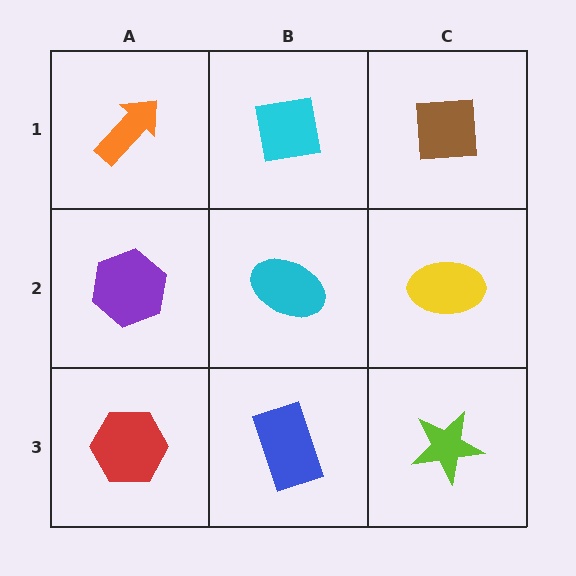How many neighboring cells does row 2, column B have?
4.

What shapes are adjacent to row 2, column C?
A brown square (row 1, column C), a lime star (row 3, column C), a cyan ellipse (row 2, column B).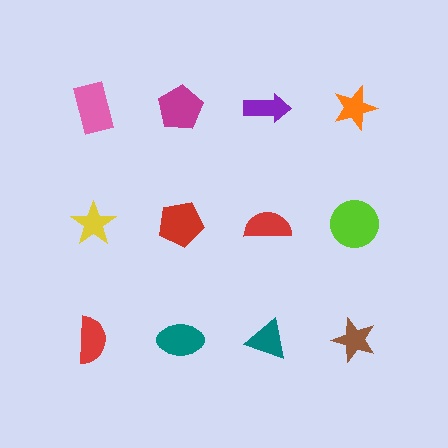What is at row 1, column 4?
An orange star.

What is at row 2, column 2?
A red pentagon.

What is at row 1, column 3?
A purple arrow.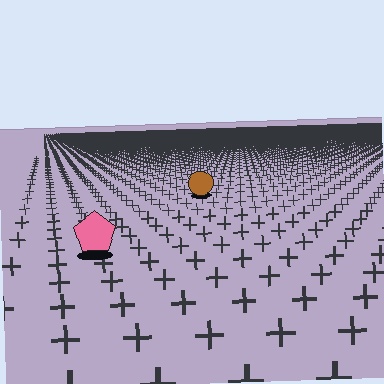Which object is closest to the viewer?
The pink pentagon is closest. The texture marks near it are larger and more spread out.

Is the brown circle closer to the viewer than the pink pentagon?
No. The pink pentagon is closer — you can tell from the texture gradient: the ground texture is coarser near it.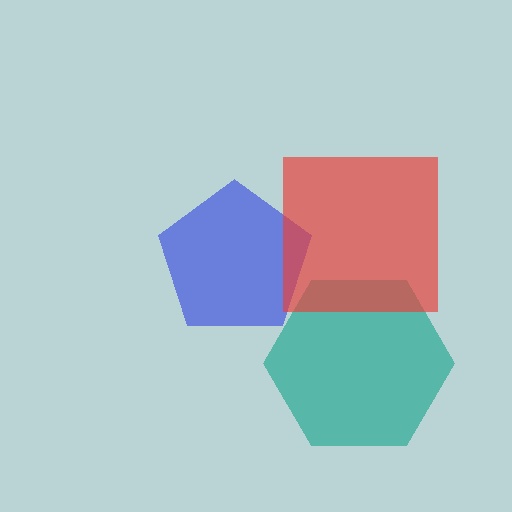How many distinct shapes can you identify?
There are 3 distinct shapes: a blue pentagon, a teal hexagon, a red square.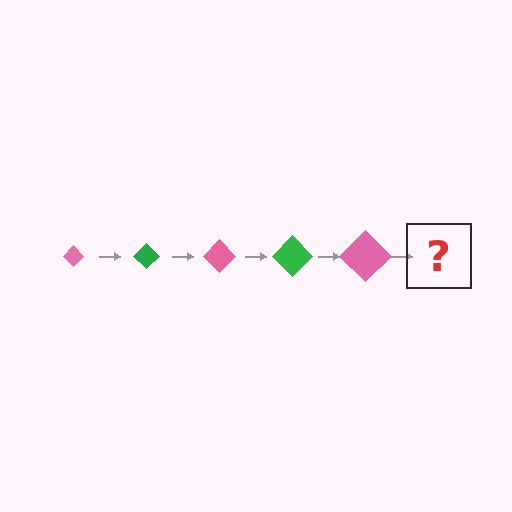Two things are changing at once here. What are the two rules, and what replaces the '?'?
The two rules are that the diamond grows larger each step and the color cycles through pink and green. The '?' should be a green diamond, larger than the previous one.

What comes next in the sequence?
The next element should be a green diamond, larger than the previous one.